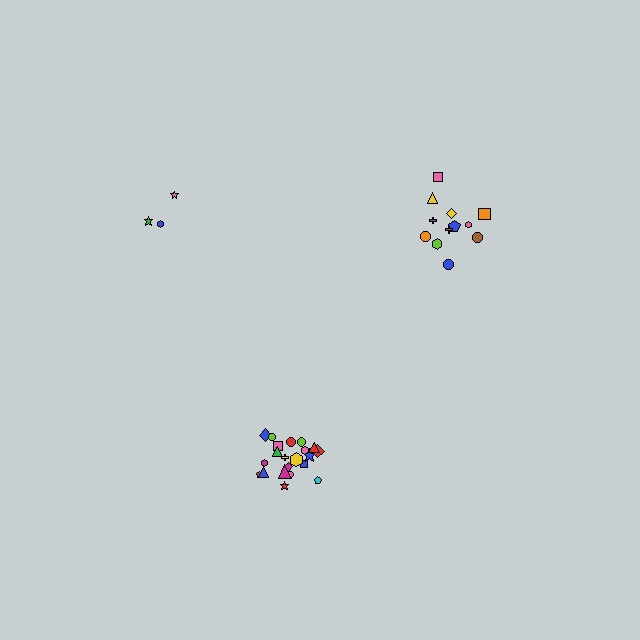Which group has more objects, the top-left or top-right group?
The top-right group.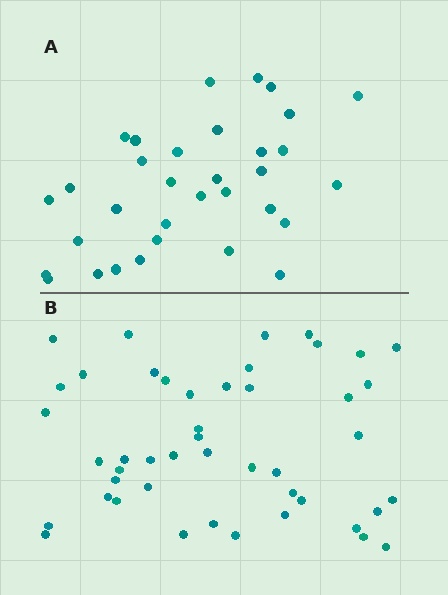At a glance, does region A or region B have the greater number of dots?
Region B (the bottom region) has more dots.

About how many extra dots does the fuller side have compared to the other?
Region B has approximately 15 more dots than region A.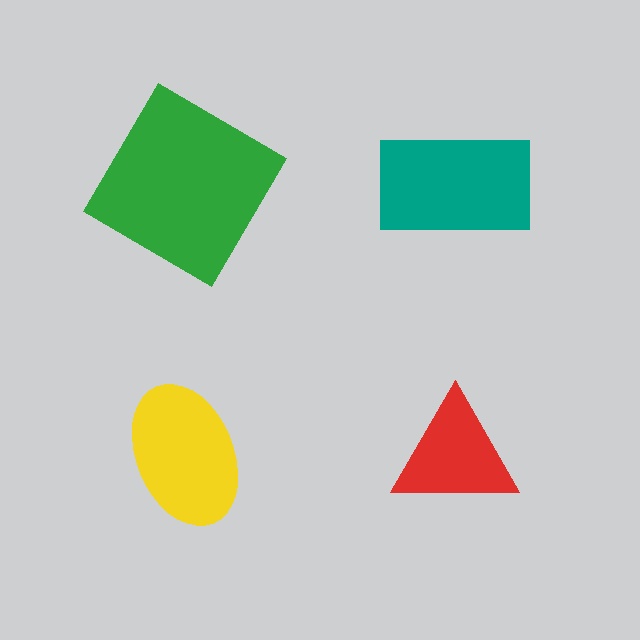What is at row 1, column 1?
A green diamond.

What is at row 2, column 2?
A red triangle.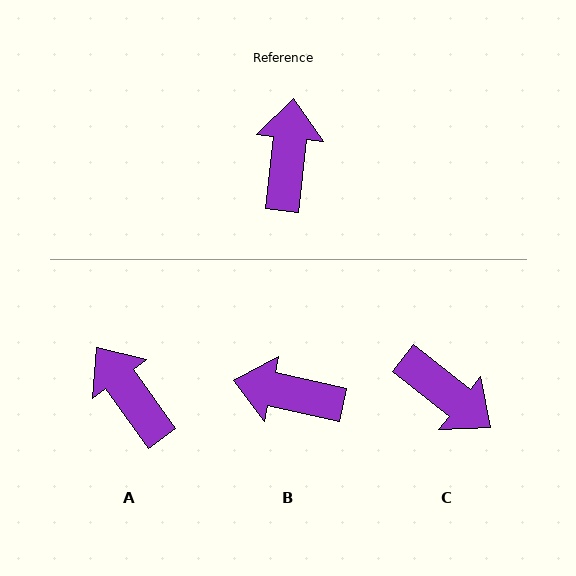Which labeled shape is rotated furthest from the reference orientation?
C, about 122 degrees away.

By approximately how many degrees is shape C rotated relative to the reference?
Approximately 122 degrees clockwise.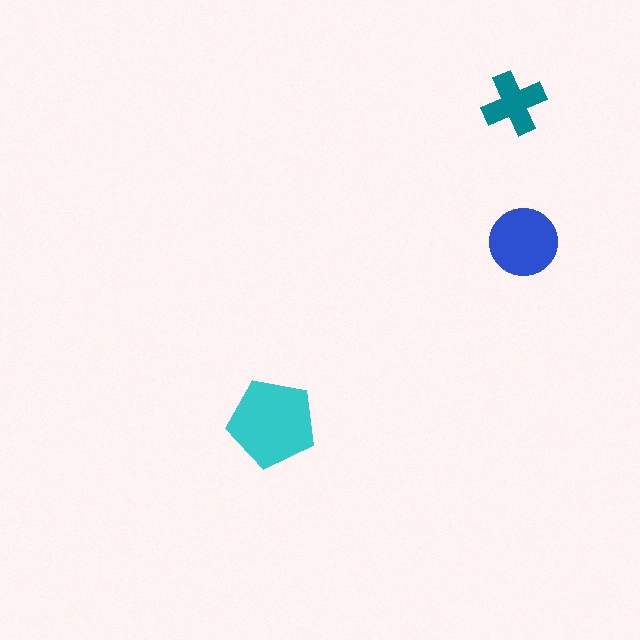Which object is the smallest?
The teal cross.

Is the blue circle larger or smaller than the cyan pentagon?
Smaller.